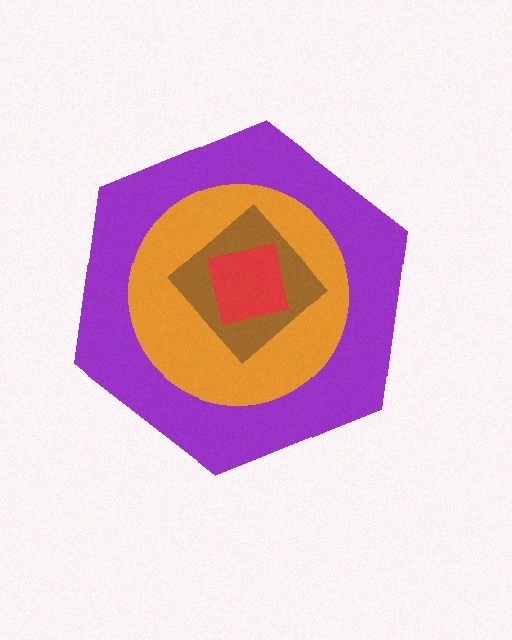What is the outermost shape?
The purple hexagon.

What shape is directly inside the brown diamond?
The red square.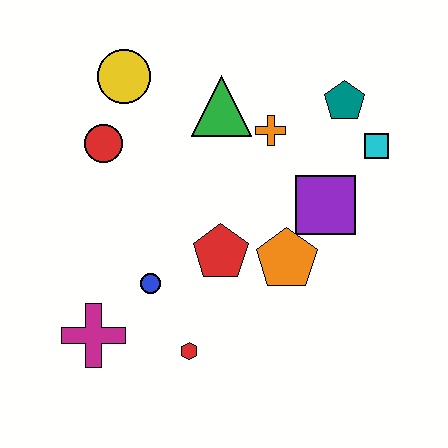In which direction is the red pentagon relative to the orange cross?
The red pentagon is below the orange cross.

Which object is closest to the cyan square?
The teal pentagon is closest to the cyan square.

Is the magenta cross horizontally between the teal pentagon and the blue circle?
No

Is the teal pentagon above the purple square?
Yes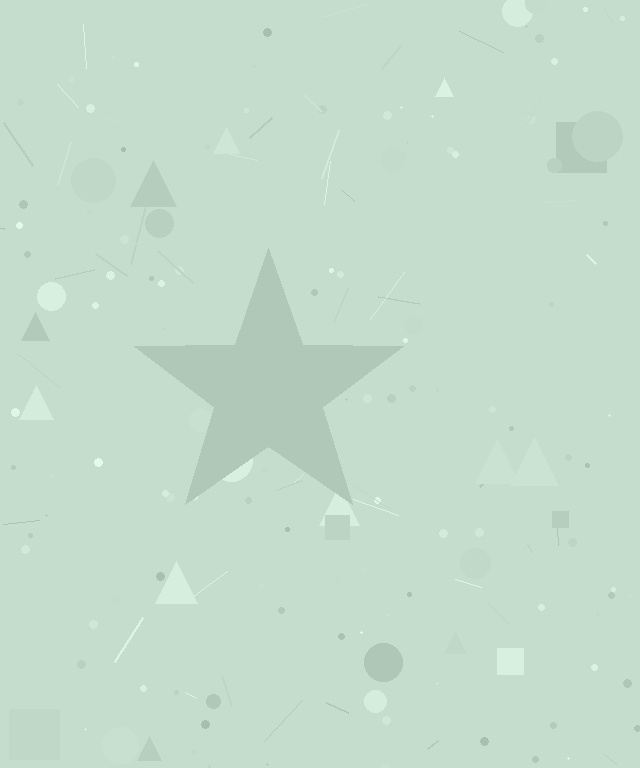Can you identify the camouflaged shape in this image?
The camouflaged shape is a star.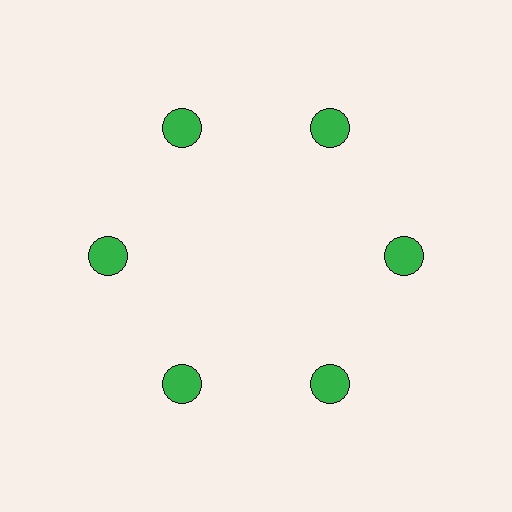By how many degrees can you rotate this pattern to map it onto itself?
The pattern maps onto itself every 60 degrees of rotation.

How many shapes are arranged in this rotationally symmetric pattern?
There are 6 shapes, arranged in 6 groups of 1.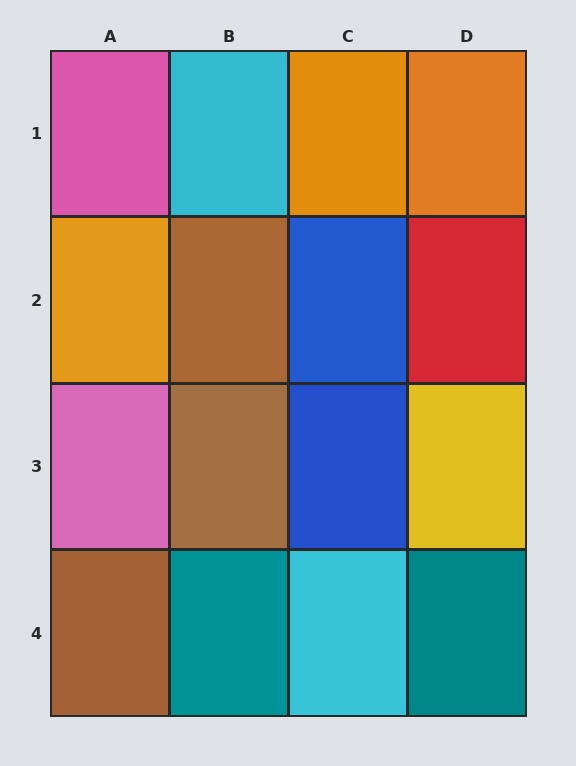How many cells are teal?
2 cells are teal.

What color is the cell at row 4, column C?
Cyan.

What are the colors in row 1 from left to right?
Pink, cyan, orange, orange.